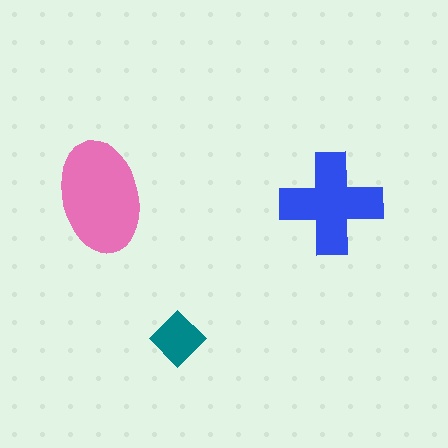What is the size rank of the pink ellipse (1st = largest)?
1st.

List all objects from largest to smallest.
The pink ellipse, the blue cross, the teal diamond.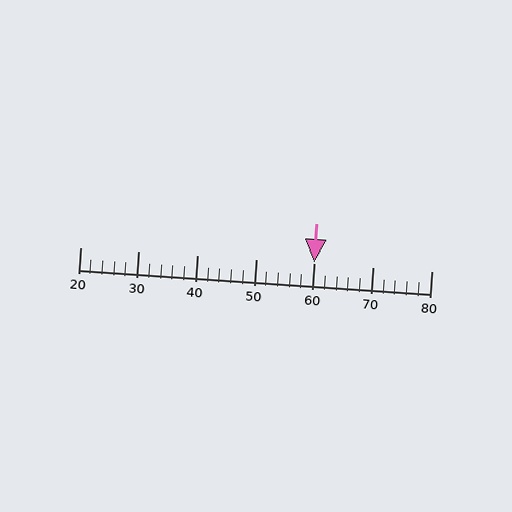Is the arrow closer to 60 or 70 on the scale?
The arrow is closer to 60.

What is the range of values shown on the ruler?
The ruler shows values from 20 to 80.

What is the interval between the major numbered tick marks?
The major tick marks are spaced 10 units apart.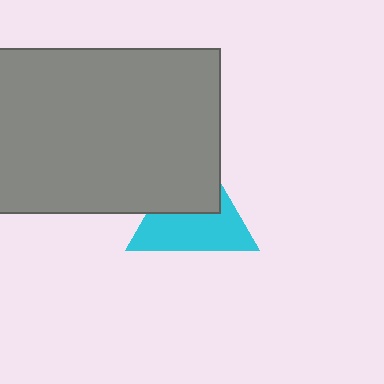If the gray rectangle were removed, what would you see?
You would see the complete cyan triangle.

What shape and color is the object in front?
The object in front is a gray rectangle.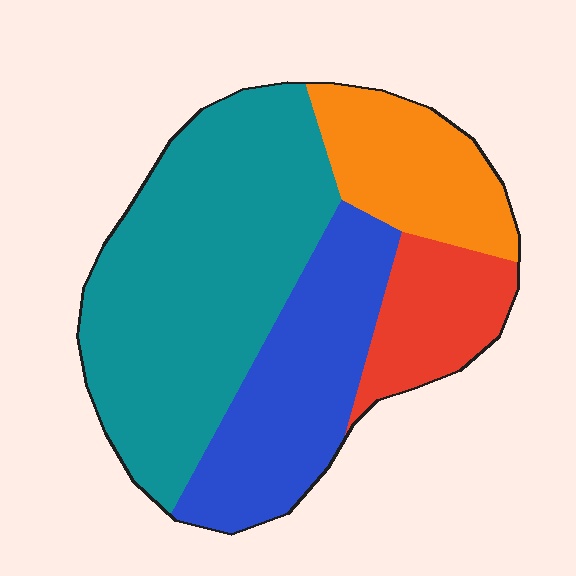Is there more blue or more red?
Blue.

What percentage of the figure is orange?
Orange covers 16% of the figure.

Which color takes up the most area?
Teal, at roughly 45%.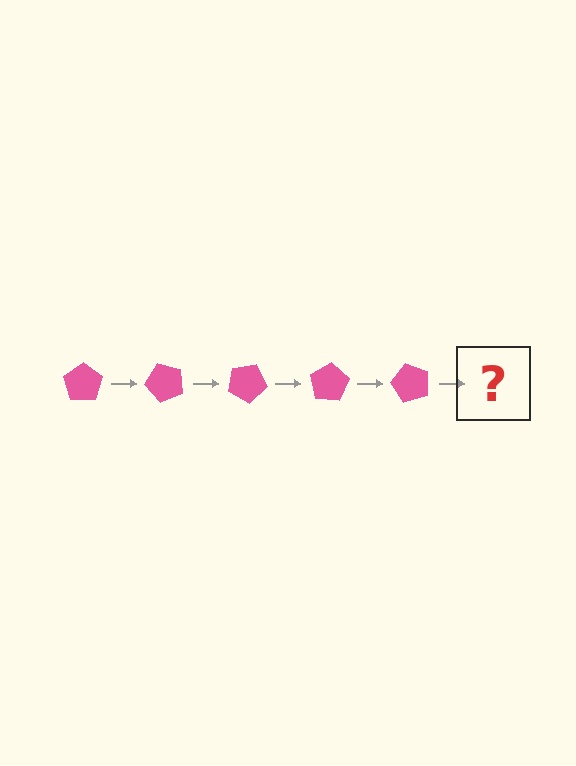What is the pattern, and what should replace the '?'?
The pattern is that the pentagon rotates 50 degrees each step. The '?' should be a pink pentagon rotated 250 degrees.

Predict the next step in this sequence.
The next step is a pink pentagon rotated 250 degrees.